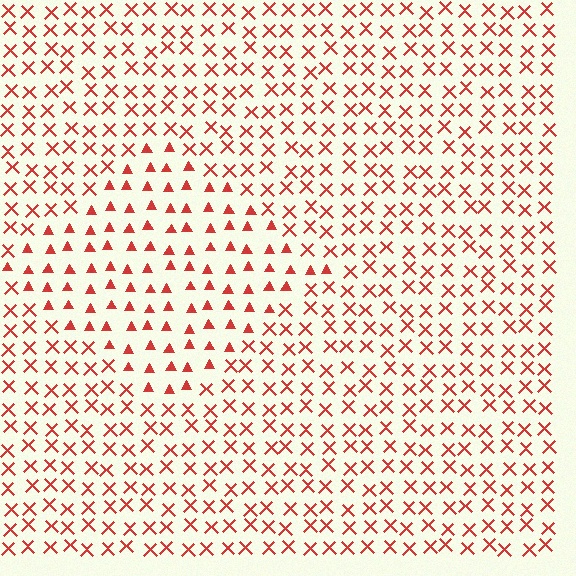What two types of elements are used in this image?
The image uses triangles inside the diamond region and X marks outside it.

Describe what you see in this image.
The image is filled with small red elements arranged in a uniform grid. A diamond-shaped region contains triangles, while the surrounding area contains X marks. The boundary is defined purely by the change in element shape.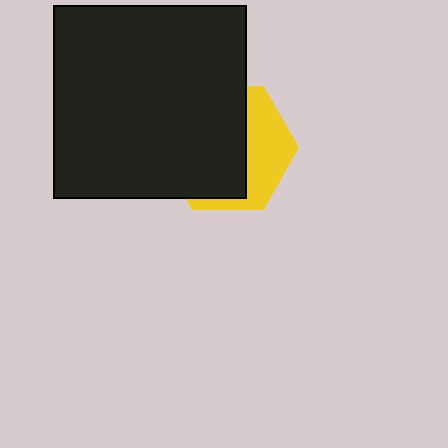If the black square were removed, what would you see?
You would see the complete yellow hexagon.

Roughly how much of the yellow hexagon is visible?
A small part of it is visible (roughly 36%).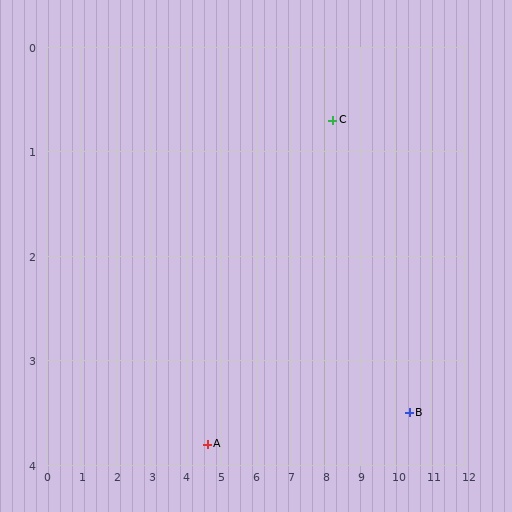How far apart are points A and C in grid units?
Points A and C are about 4.8 grid units apart.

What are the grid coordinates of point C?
Point C is at approximately (8.2, 0.7).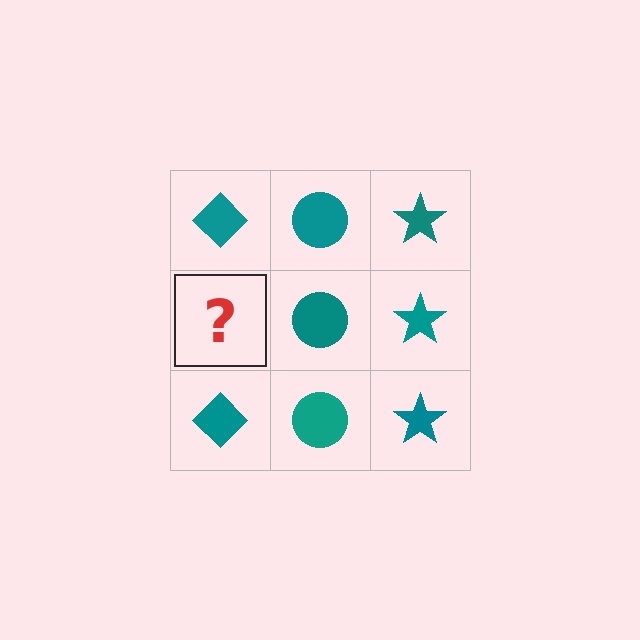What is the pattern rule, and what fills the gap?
The rule is that each column has a consistent shape. The gap should be filled with a teal diamond.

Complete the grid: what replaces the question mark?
The question mark should be replaced with a teal diamond.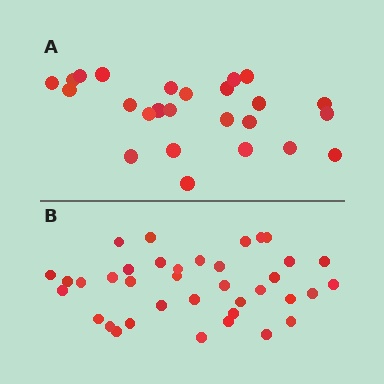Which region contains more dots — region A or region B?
Region B (the bottom region) has more dots.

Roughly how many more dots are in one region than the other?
Region B has roughly 12 or so more dots than region A.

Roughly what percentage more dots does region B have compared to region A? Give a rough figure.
About 50% more.